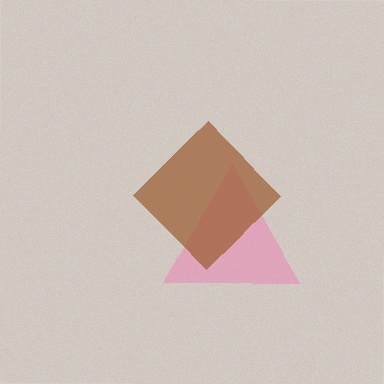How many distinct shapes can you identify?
There are 2 distinct shapes: a pink triangle, a brown diamond.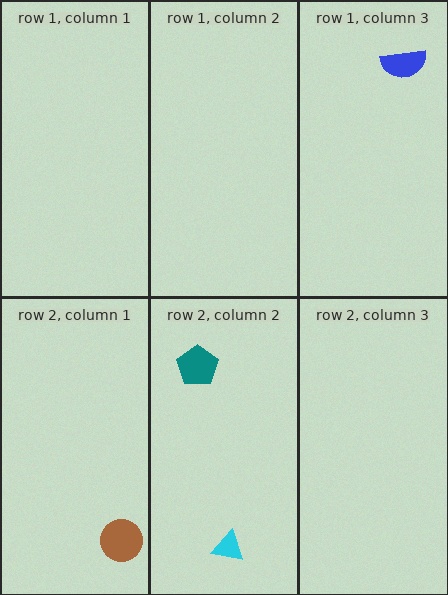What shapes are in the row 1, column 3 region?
The blue semicircle.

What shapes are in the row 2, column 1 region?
The brown circle.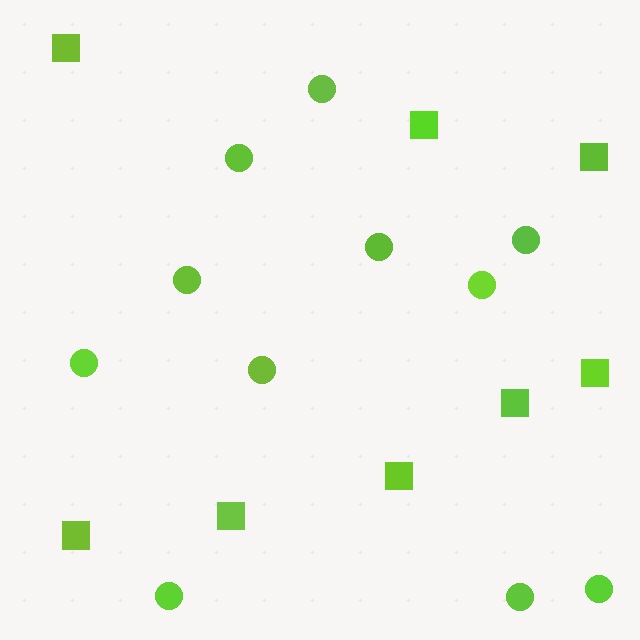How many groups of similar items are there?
There are 2 groups: one group of squares (8) and one group of circles (11).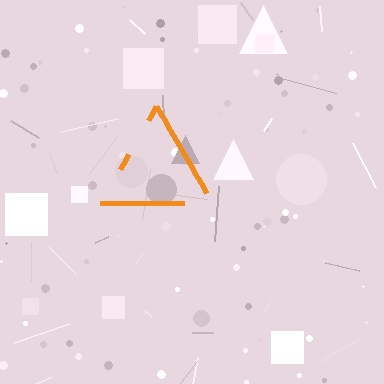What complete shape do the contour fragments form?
The contour fragments form a triangle.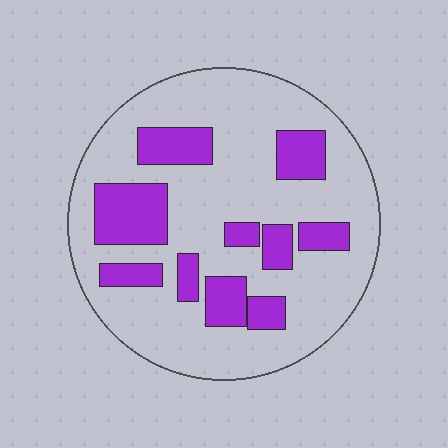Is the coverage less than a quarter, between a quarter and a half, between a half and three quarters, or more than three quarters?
Between a quarter and a half.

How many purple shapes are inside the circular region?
10.